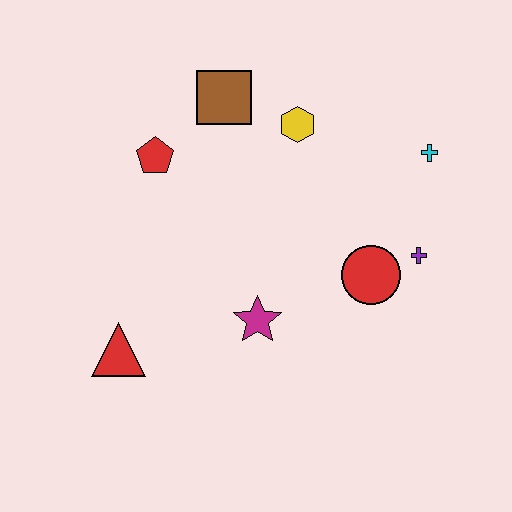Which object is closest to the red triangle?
The magenta star is closest to the red triangle.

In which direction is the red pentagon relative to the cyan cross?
The red pentagon is to the left of the cyan cross.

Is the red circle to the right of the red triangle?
Yes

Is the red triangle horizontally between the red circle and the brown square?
No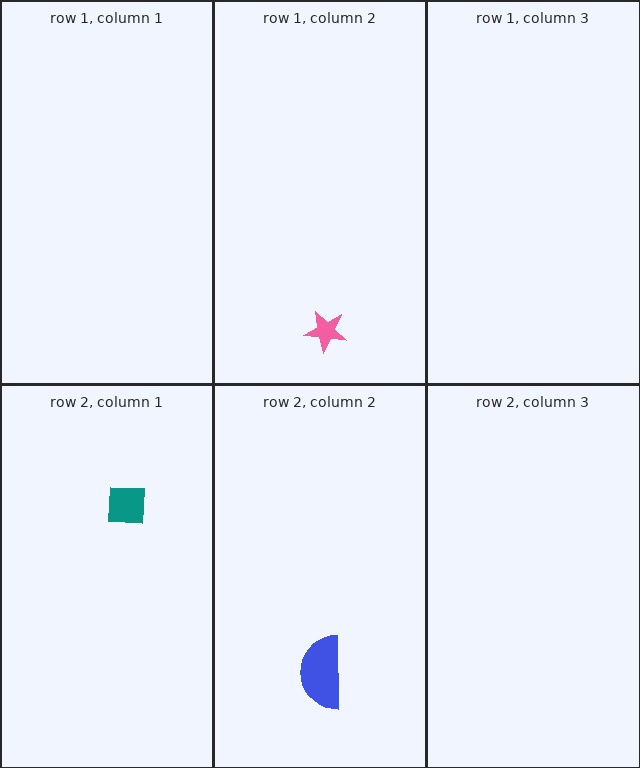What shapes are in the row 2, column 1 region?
The teal square.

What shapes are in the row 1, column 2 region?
The pink star.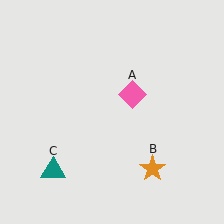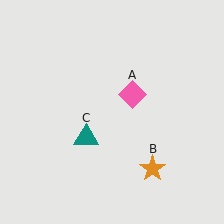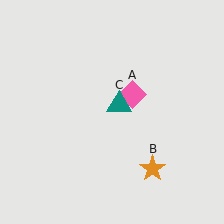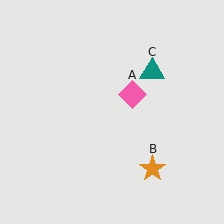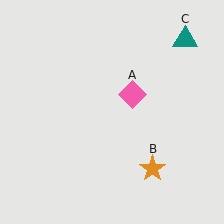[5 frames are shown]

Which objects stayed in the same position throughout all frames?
Pink diamond (object A) and orange star (object B) remained stationary.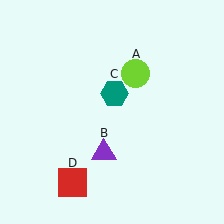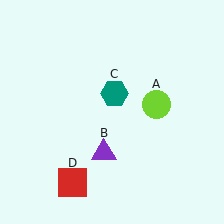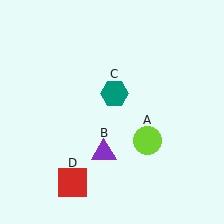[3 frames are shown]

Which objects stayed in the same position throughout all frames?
Purple triangle (object B) and teal hexagon (object C) and red square (object D) remained stationary.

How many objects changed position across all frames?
1 object changed position: lime circle (object A).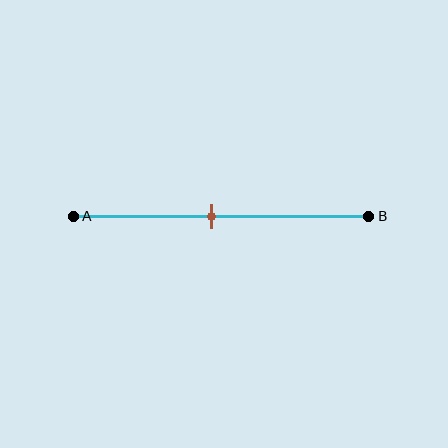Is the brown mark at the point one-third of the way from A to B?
No, the mark is at about 45% from A, not at the 33% one-third point.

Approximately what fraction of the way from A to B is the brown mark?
The brown mark is approximately 45% of the way from A to B.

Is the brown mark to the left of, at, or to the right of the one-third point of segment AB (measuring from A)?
The brown mark is to the right of the one-third point of segment AB.